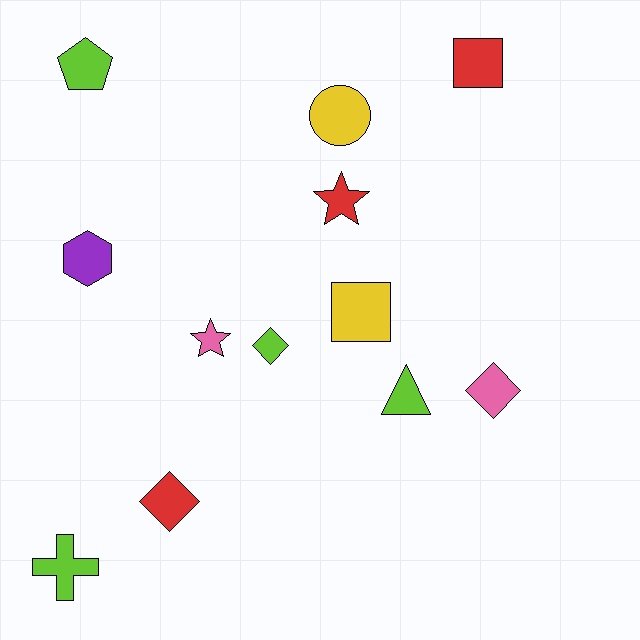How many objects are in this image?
There are 12 objects.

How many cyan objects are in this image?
There are no cyan objects.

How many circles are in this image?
There is 1 circle.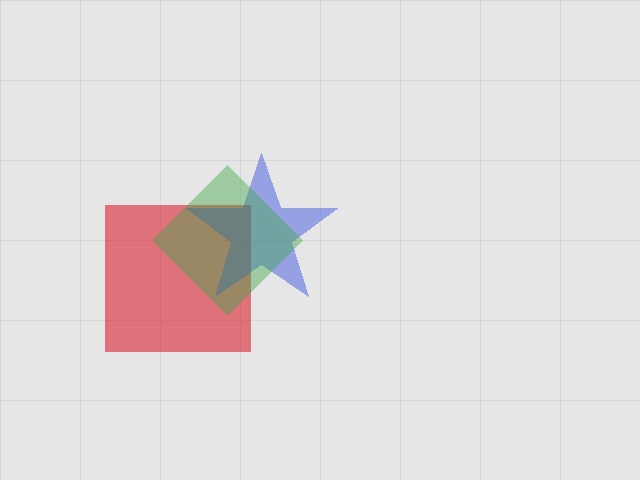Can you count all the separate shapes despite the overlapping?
Yes, there are 3 separate shapes.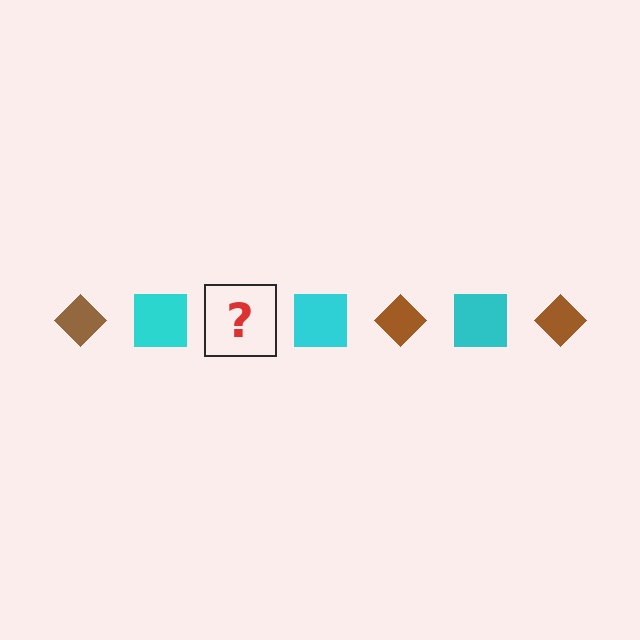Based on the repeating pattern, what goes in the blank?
The blank should be a brown diamond.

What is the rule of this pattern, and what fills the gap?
The rule is that the pattern alternates between brown diamond and cyan square. The gap should be filled with a brown diamond.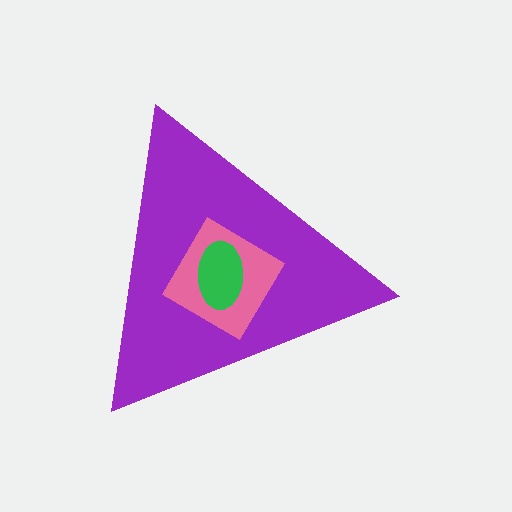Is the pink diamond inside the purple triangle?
Yes.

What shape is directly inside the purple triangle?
The pink diamond.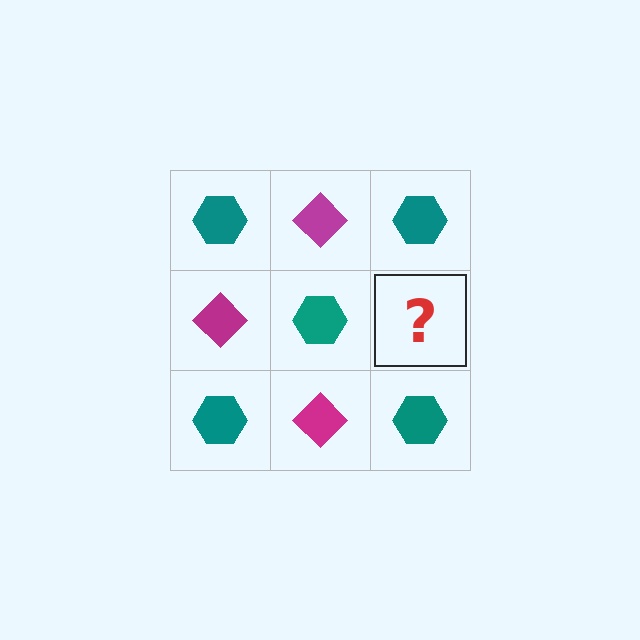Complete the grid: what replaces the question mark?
The question mark should be replaced with a magenta diamond.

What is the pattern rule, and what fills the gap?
The rule is that it alternates teal hexagon and magenta diamond in a checkerboard pattern. The gap should be filled with a magenta diamond.